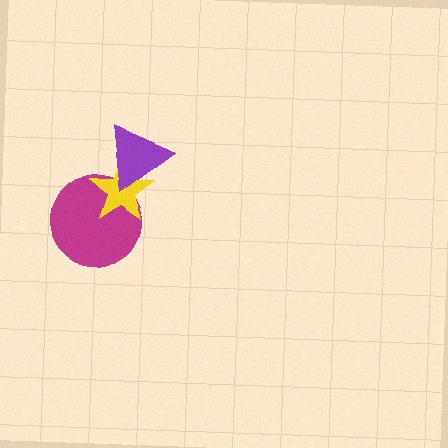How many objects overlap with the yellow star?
2 objects overlap with the yellow star.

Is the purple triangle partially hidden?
No, no other shape covers it.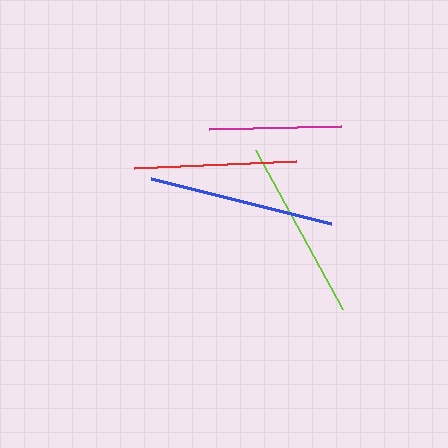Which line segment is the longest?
The blue line is the longest at approximately 185 pixels.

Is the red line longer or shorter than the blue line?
The blue line is longer than the red line.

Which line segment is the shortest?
The magenta line is the shortest at approximately 132 pixels.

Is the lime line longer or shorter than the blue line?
The blue line is longer than the lime line.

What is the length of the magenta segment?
The magenta segment is approximately 132 pixels long.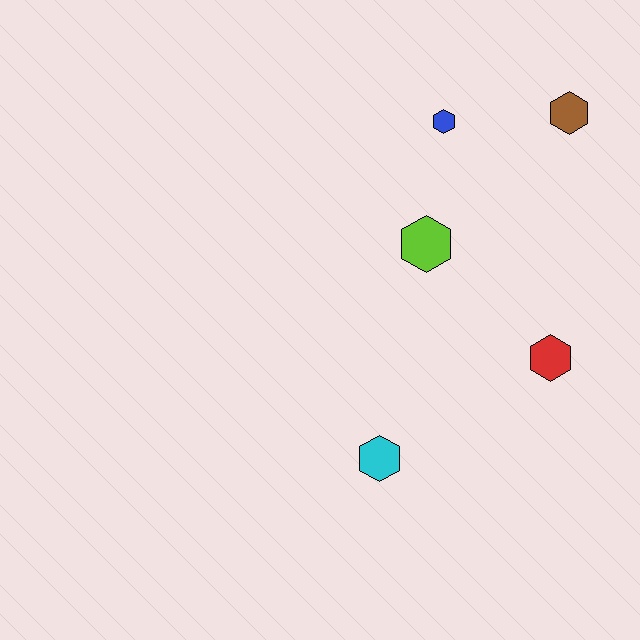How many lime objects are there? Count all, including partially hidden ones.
There is 1 lime object.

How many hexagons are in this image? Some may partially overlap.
There are 5 hexagons.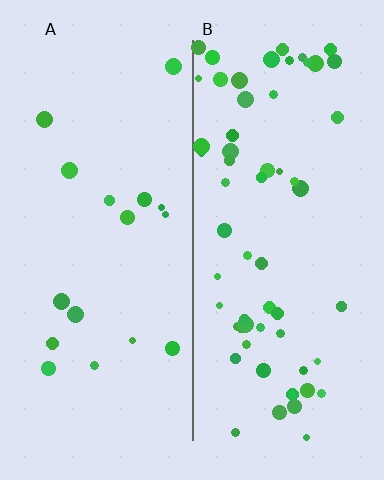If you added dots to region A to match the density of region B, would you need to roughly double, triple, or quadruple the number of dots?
Approximately quadruple.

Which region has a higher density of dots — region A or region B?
B (the right).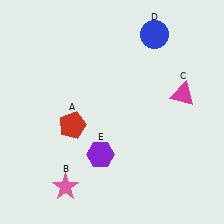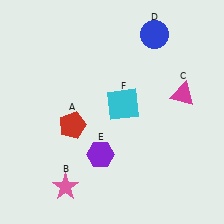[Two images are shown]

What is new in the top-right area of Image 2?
A cyan square (F) was added in the top-right area of Image 2.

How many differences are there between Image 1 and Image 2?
There is 1 difference between the two images.